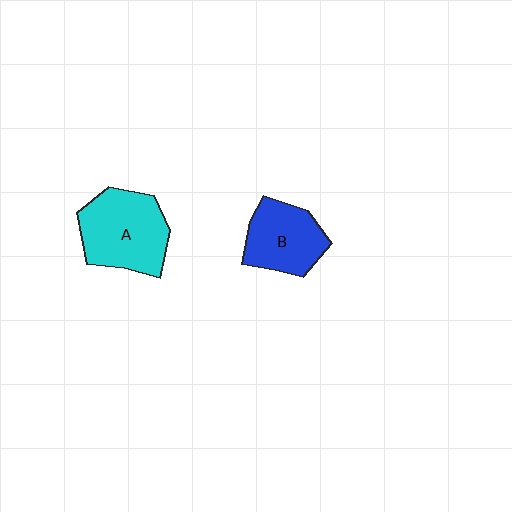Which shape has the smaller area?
Shape B (blue).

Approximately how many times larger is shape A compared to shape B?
Approximately 1.3 times.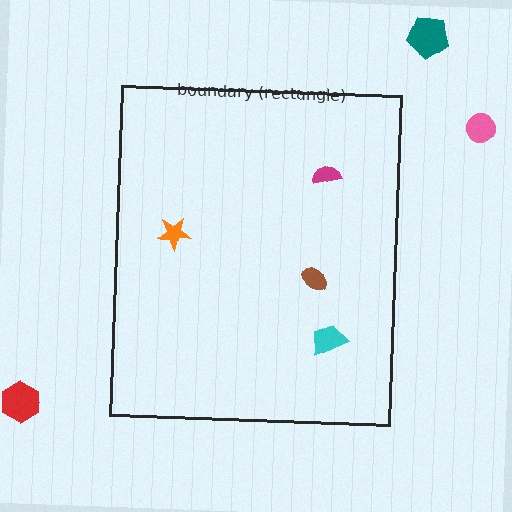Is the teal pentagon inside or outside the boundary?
Outside.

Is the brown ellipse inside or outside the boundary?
Inside.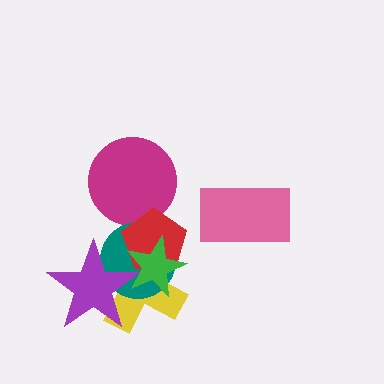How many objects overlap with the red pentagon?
4 objects overlap with the red pentagon.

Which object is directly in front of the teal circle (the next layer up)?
The red pentagon is directly in front of the teal circle.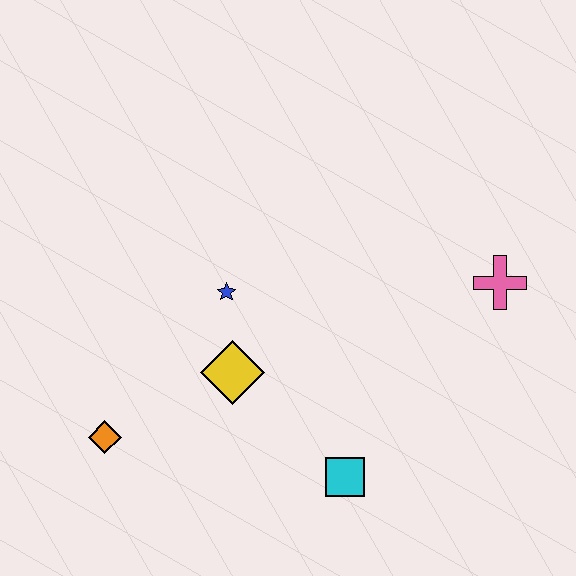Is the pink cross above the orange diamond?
Yes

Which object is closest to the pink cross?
The cyan square is closest to the pink cross.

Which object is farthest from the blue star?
The pink cross is farthest from the blue star.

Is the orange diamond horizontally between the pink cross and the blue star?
No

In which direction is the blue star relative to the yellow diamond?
The blue star is above the yellow diamond.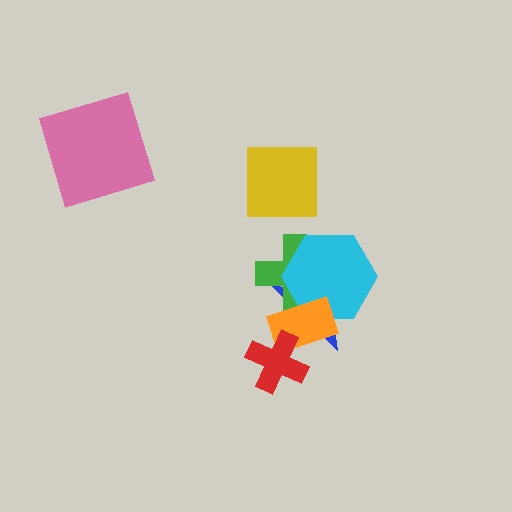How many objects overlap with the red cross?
2 objects overlap with the red cross.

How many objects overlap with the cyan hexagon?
3 objects overlap with the cyan hexagon.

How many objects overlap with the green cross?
3 objects overlap with the green cross.